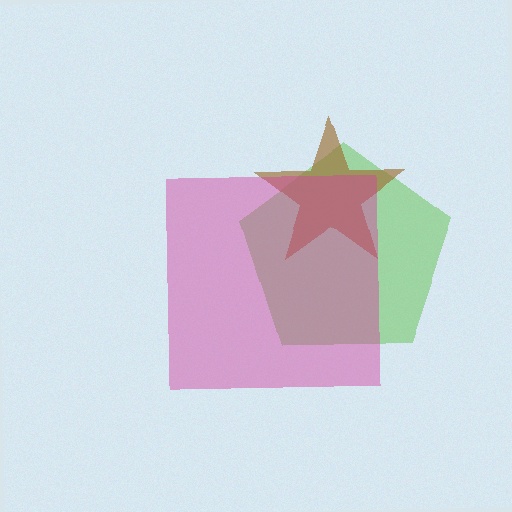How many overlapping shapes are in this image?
There are 3 overlapping shapes in the image.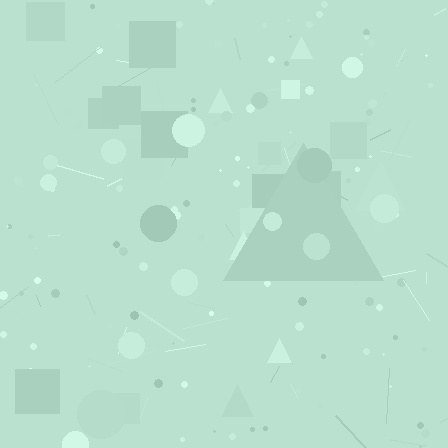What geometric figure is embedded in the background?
A triangle is embedded in the background.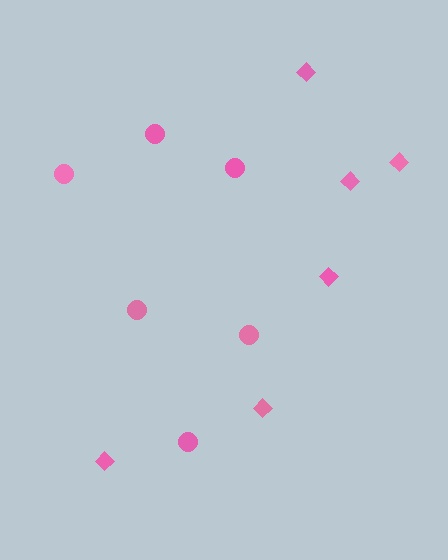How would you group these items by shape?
There are 2 groups: one group of circles (6) and one group of diamonds (6).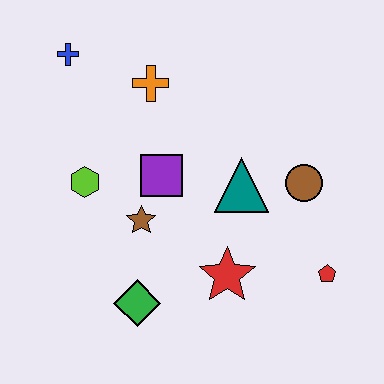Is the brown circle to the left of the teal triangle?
No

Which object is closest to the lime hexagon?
The brown star is closest to the lime hexagon.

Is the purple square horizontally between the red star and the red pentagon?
No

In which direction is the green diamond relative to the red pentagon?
The green diamond is to the left of the red pentagon.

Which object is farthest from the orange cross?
The red pentagon is farthest from the orange cross.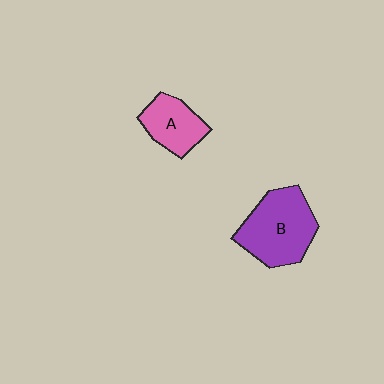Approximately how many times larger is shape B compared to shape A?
Approximately 1.7 times.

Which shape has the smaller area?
Shape A (pink).